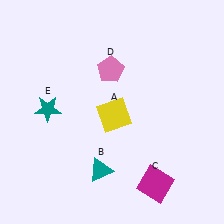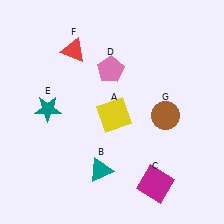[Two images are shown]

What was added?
A red triangle (F), a brown circle (G) were added in Image 2.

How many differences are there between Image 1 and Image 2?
There are 2 differences between the two images.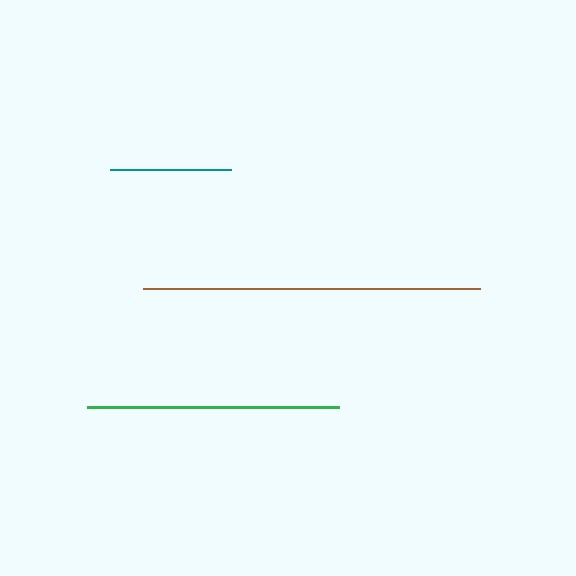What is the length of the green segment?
The green segment is approximately 252 pixels long.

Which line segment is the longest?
The brown line is the longest at approximately 337 pixels.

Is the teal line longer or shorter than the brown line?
The brown line is longer than the teal line.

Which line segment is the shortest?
The teal line is the shortest at approximately 121 pixels.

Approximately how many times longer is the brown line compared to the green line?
The brown line is approximately 1.3 times the length of the green line.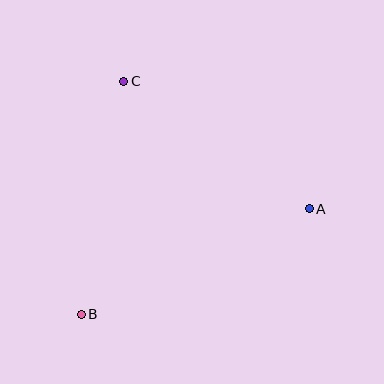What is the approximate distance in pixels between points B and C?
The distance between B and C is approximately 237 pixels.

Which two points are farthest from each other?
Points A and B are farthest from each other.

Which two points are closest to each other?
Points A and C are closest to each other.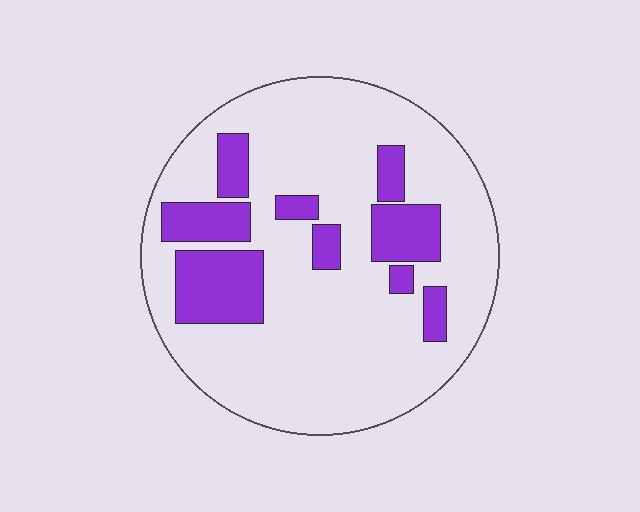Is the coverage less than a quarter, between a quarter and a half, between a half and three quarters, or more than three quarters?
Less than a quarter.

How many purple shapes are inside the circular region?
9.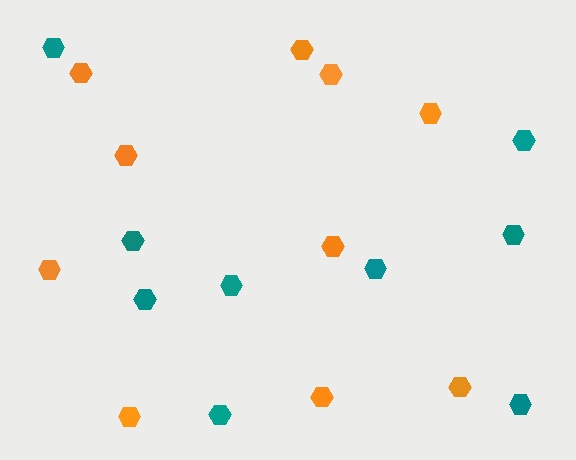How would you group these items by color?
There are 2 groups: one group of teal hexagons (9) and one group of orange hexagons (10).